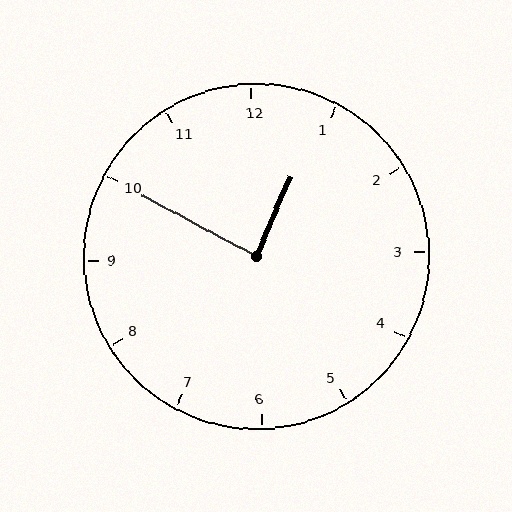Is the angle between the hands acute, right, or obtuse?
It is right.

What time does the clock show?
12:50.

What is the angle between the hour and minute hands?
Approximately 85 degrees.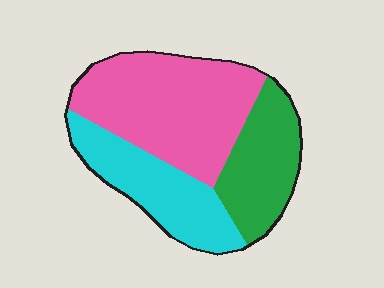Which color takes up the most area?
Pink, at roughly 45%.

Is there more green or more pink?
Pink.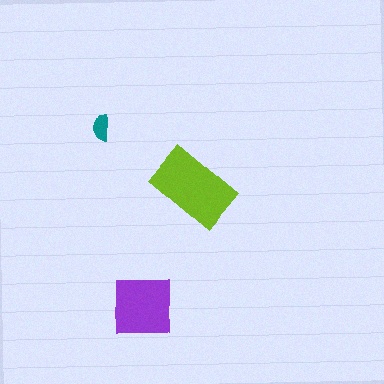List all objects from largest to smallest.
The lime rectangle, the purple square, the teal semicircle.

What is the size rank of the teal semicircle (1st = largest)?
3rd.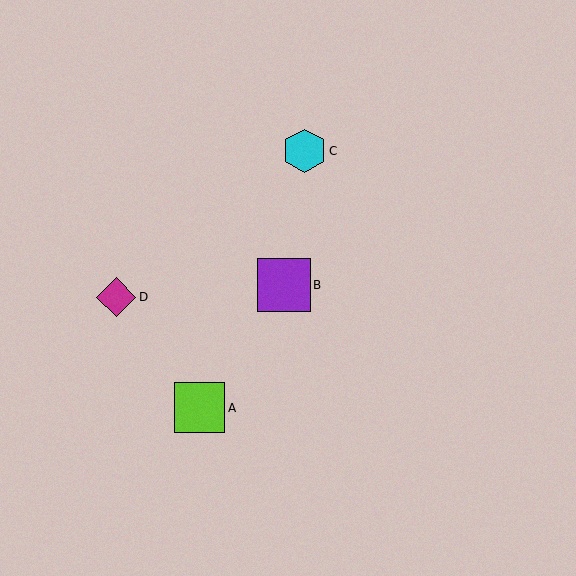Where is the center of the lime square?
The center of the lime square is at (199, 408).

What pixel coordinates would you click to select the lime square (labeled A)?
Click at (199, 408) to select the lime square A.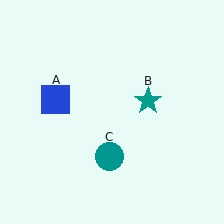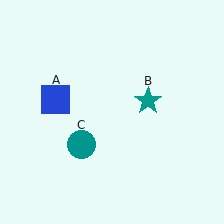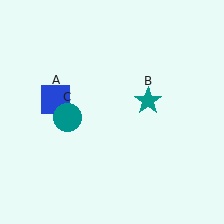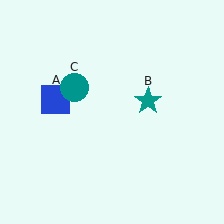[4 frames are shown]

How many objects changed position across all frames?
1 object changed position: teal circle (object C).